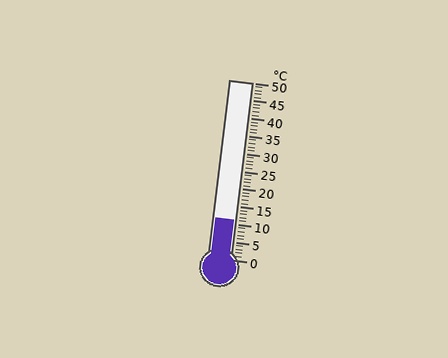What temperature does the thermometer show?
The thermometer shows approximately 11°C.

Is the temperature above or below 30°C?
The temperature is below 30°C.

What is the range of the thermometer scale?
The thermometer scale ranges from 0°C to 50°C.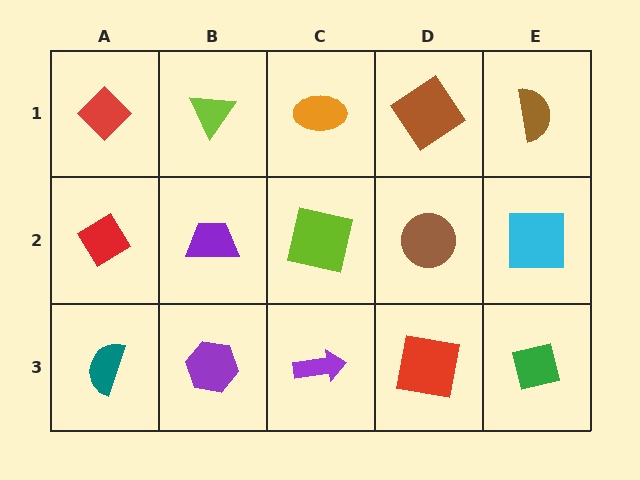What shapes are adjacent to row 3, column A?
A red diamond (row 2, column A), a purple hexagon (row 3, column B).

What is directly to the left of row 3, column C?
A purple hexagon.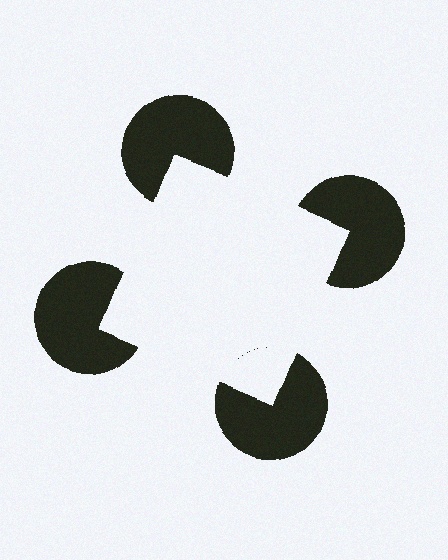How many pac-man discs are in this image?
There are 4 — one at each vertex of the illusory square.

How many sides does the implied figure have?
4 sides.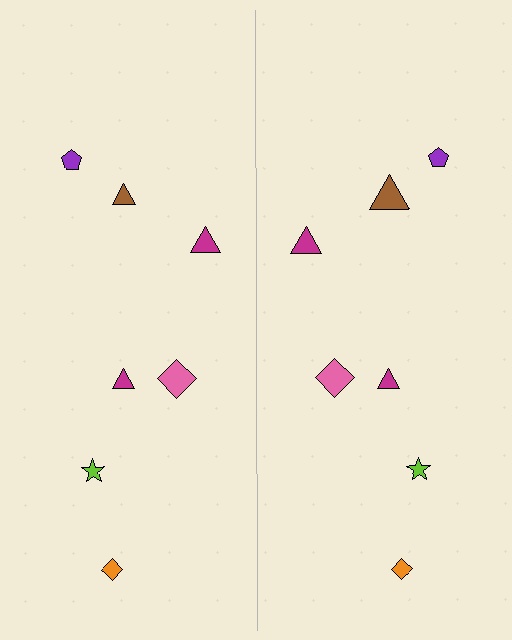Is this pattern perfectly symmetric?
No, the pattern is not perfectly symmetric. The brown triangle on the right side has a different size than its mirror counterpart.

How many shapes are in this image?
There are 14 shapes in this image.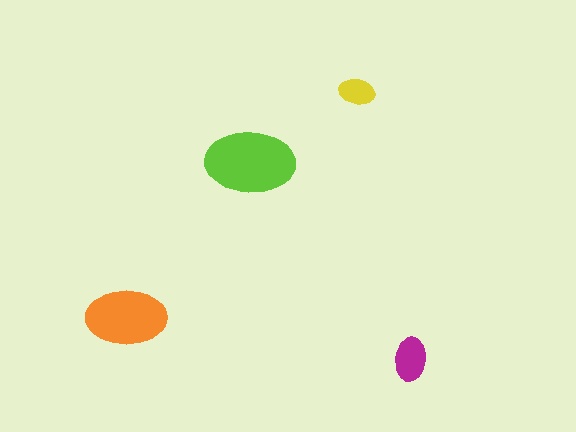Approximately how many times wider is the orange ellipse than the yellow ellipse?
About 2 times wider.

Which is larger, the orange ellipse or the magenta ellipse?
The orange one.